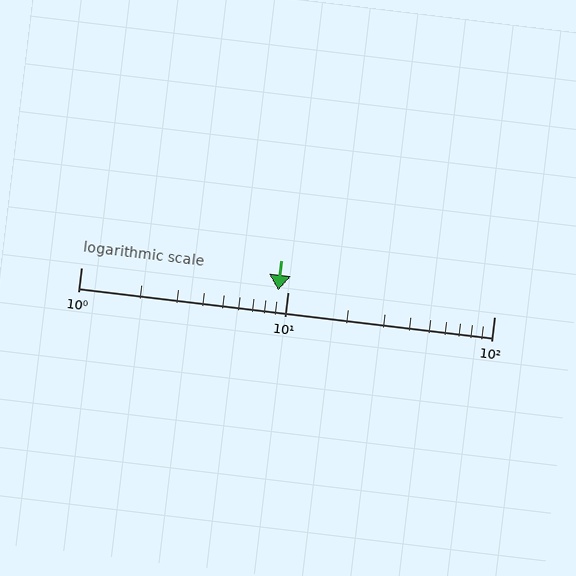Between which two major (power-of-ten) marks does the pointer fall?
The pointer is between 1 and 10.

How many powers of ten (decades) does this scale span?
The scale spans 2 decades, from 1 to 100.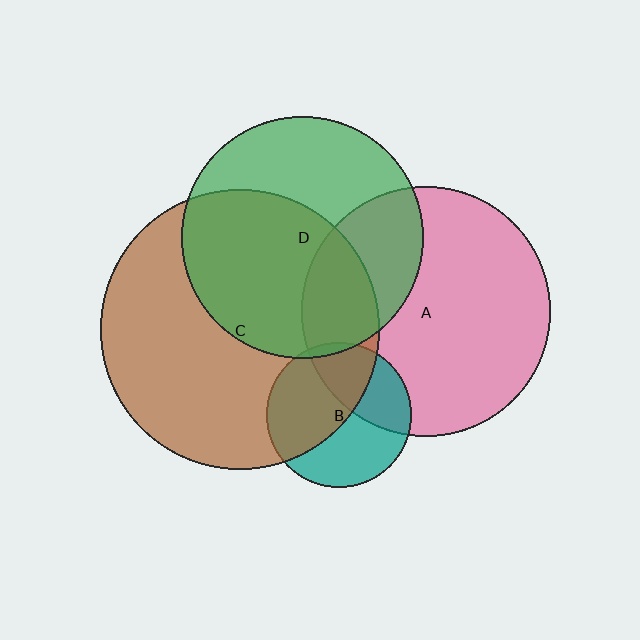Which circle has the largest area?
Circle C (brown).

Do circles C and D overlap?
Yes.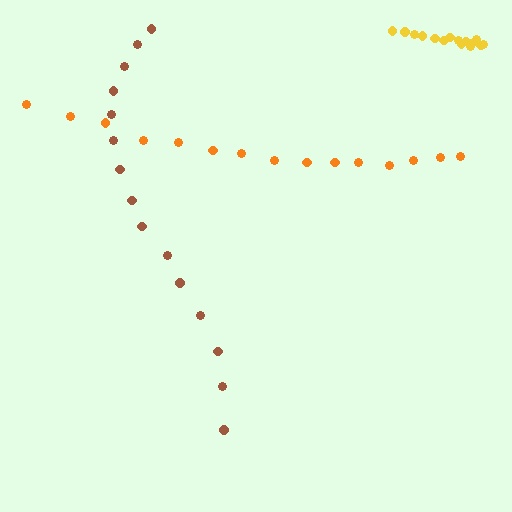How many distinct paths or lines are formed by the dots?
There are 3 distinct paths.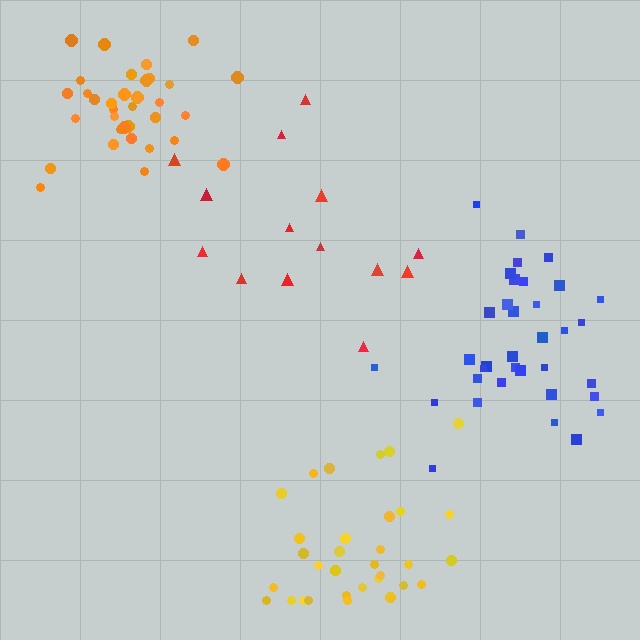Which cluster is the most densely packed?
Orange.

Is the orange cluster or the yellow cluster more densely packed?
Orange.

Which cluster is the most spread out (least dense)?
Red.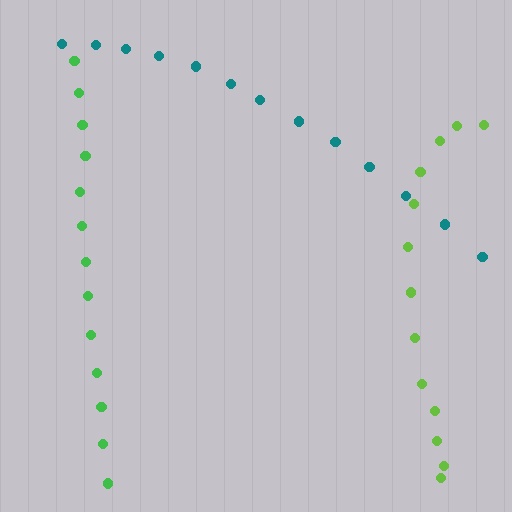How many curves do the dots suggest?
There are 3 distinct paths.